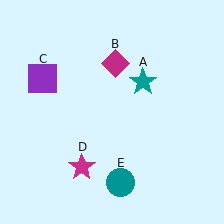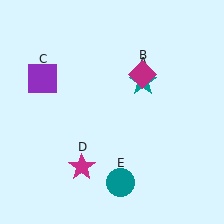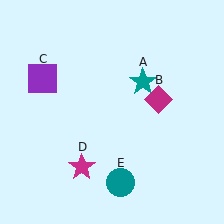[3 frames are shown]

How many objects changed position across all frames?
1 object changed position: magenta diamond (object B).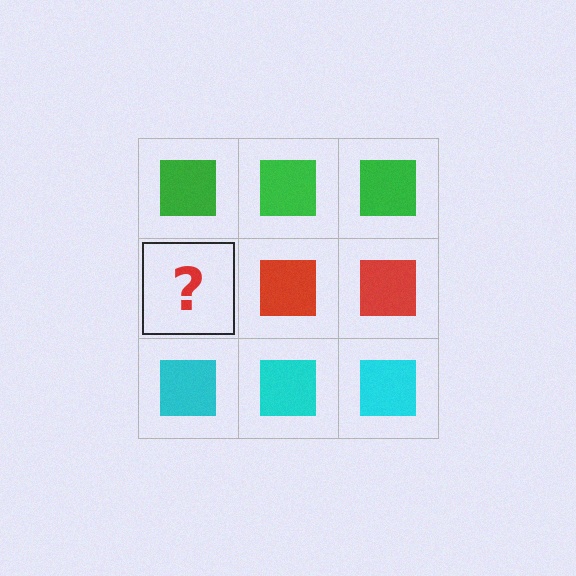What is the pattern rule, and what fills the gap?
The rule is that each row has a consistent color. The gap should be filled with a red square.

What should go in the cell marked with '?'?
The missing cell should contain a red square.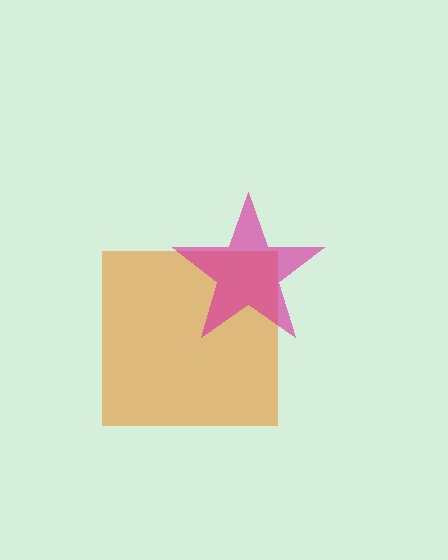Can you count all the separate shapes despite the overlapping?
Yes, there are 2 separate shapes.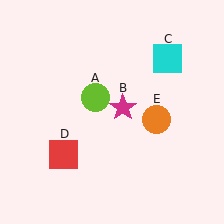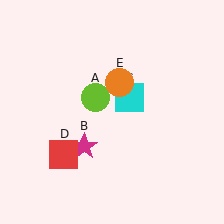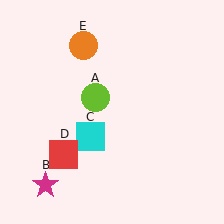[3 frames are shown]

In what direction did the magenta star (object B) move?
The magenta star (object B) moved down and to the left.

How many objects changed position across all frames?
3 objects changed position: magenta star (object B), cyan square (object C), orange circle (object E).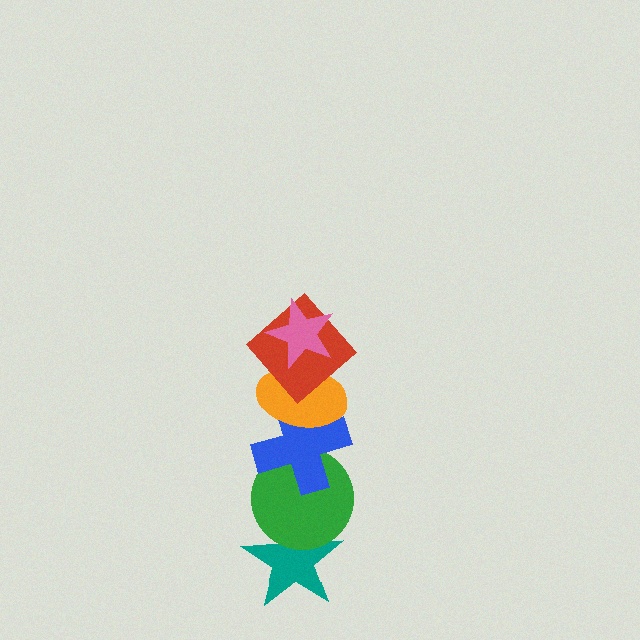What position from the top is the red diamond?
The red diamond is 2nd from the top.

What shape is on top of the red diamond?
The pink star is on top of the red diamond.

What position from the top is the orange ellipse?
The orange ellipse is 3rd from the top.